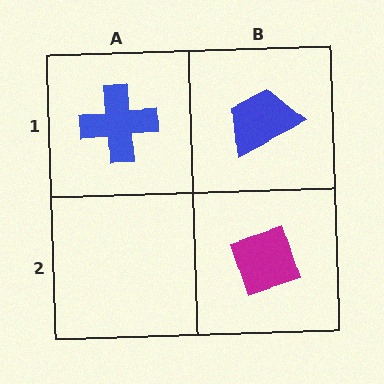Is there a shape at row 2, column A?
No, that cell is empty.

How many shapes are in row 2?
1 shape.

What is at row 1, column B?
A blue trapezoid.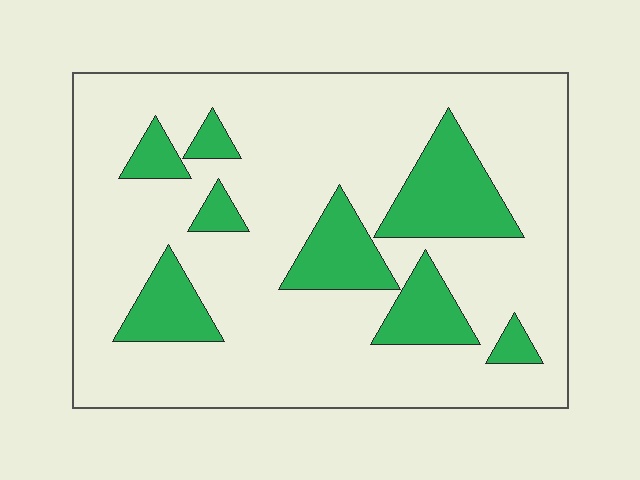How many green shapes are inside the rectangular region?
8.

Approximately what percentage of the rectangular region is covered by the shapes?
Approximately 20%.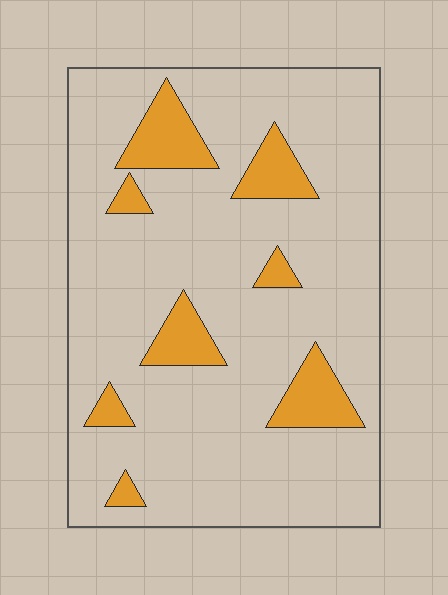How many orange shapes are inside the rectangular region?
8.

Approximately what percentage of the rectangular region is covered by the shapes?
Approximately 15%.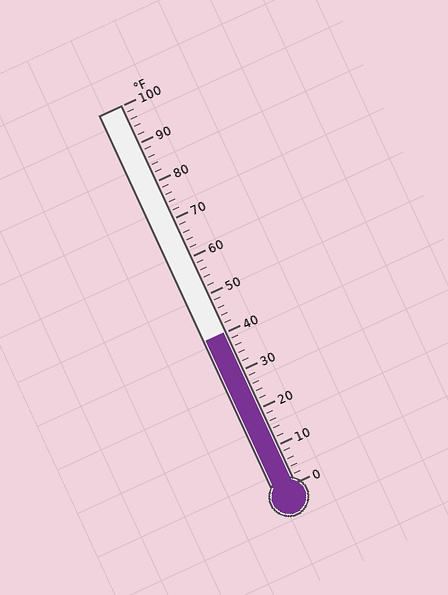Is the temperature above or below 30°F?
The temperature is above 30°F.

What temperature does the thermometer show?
The thermometer shows approximately 40°F.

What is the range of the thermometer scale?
The thermometer scale ranges from 0°F to 100°F.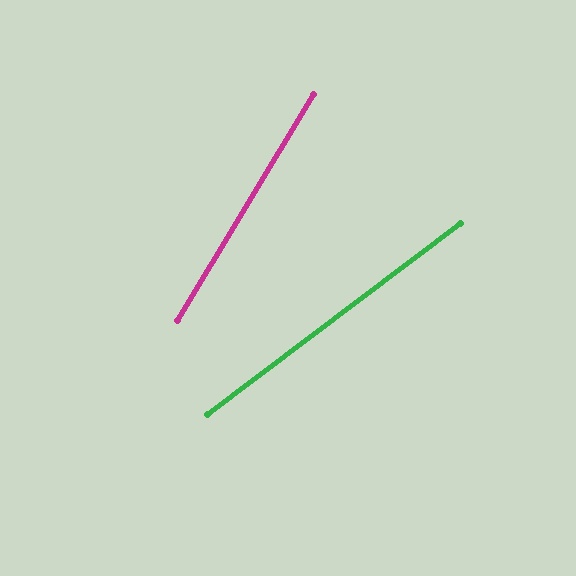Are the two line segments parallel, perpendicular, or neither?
Neither parallel nor perpendicular — they differ by about 22°.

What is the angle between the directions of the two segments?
Approximately 22 degrees.